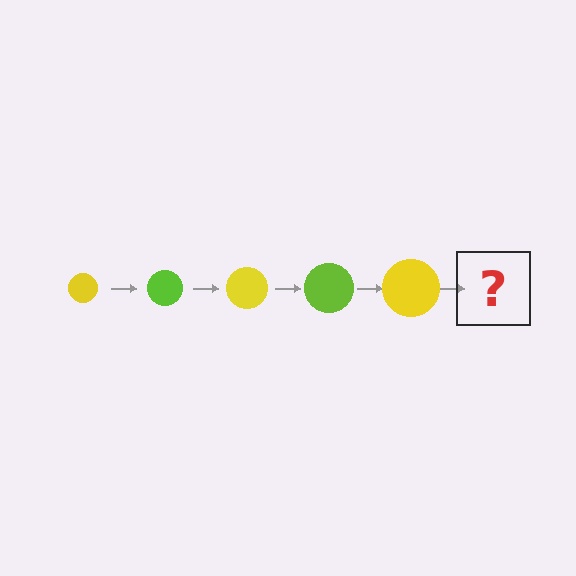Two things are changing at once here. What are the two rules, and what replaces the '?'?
The two rules are that the circle grows larger each step and the color cycles through yellow and lime. The '?' should be a lime circle, larger than the previous one.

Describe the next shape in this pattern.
It should be a lime circle, larger than the previous one.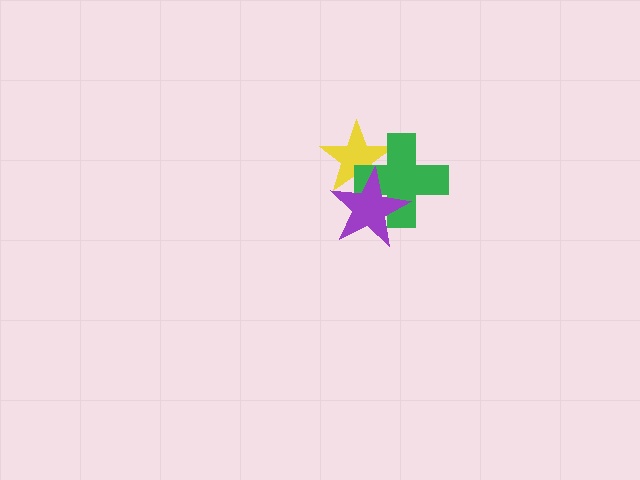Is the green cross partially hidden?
Yes, it is partially covered by another shape.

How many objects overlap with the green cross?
2 objects overlap with the green cross.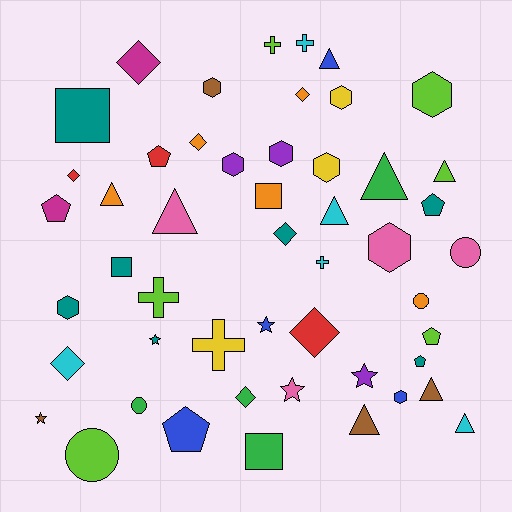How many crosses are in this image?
There are 5 crosses.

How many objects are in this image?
There are 50 objects.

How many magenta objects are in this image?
There are 2 magenta objects.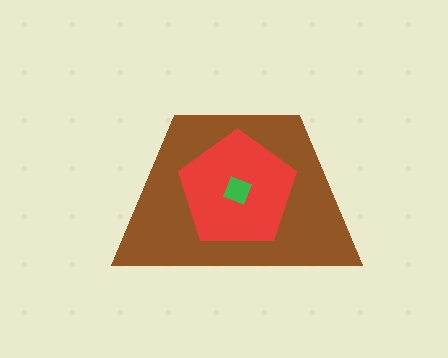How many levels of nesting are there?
3.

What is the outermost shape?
The brown trapezoid.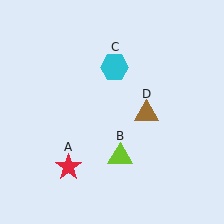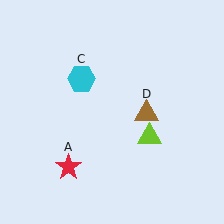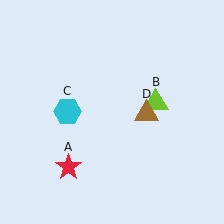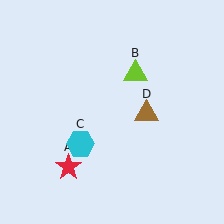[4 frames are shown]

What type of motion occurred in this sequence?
The lime triangle (object B), cyan hexagon (object C) rotated counterclockwise around the center of the scene.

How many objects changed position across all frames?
2 objects changed position: lime triangle (object B), cyan hexagon (object C).